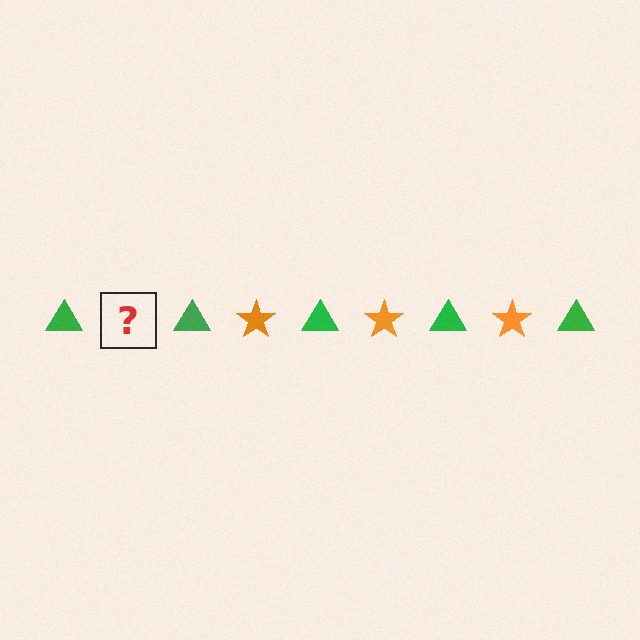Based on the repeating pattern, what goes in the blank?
The blank should be an orange star.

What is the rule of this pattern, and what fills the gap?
The rule is that the pattern alternates between green triangle and orange star. The gap should be filled with an orange star.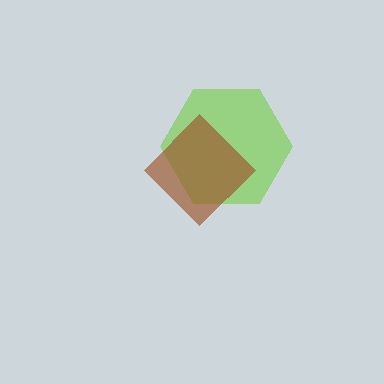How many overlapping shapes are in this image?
There are 2 overlapping shapes in the image.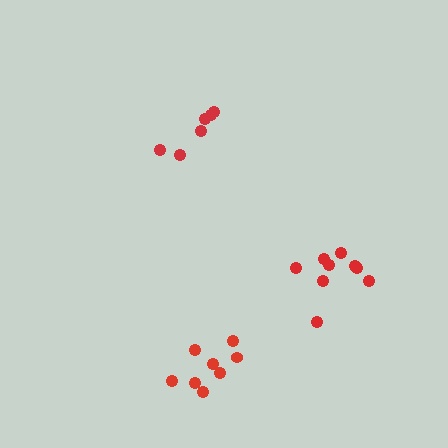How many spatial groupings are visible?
There are 3 spatial groupings.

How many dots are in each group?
Group 1: 6 dots, Group 2: 9 dots, Group 3: 8 dots (23 total).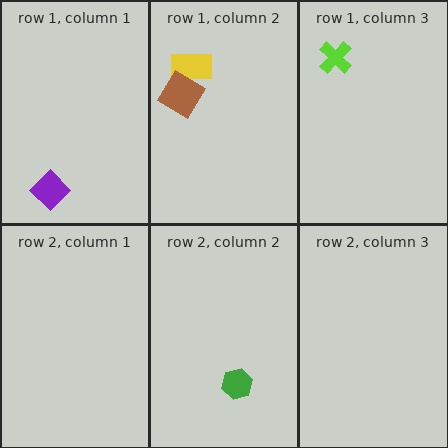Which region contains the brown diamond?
The row 1, column 2 region.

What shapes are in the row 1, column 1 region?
The purple diamond.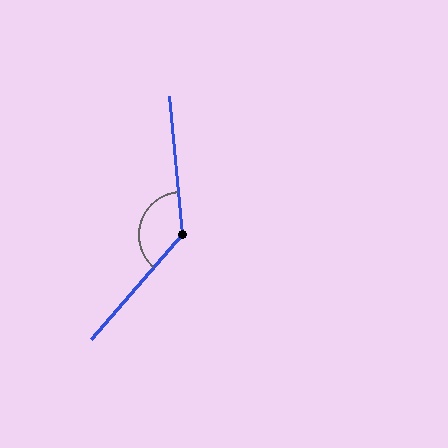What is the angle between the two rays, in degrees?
Approximately 134 degrees.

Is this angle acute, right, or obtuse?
It is obtuse.